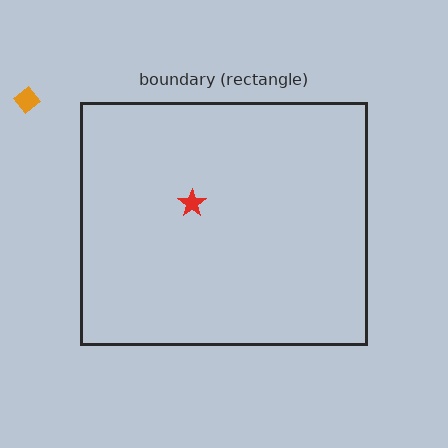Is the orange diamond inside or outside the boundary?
Outside.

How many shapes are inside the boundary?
1 inside, 1 outside.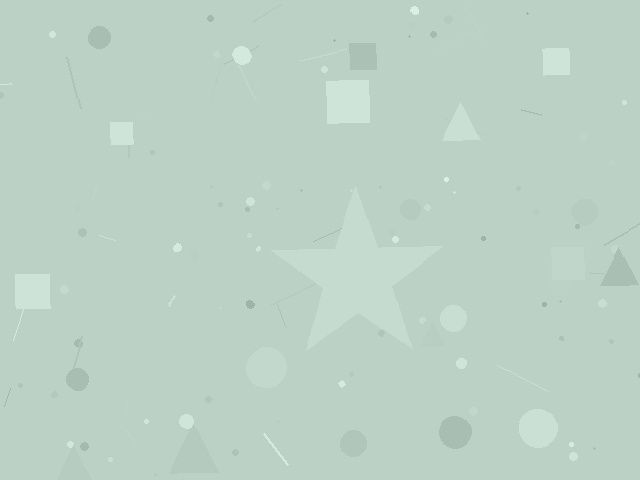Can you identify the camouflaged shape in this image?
The camouflaged shape is a star.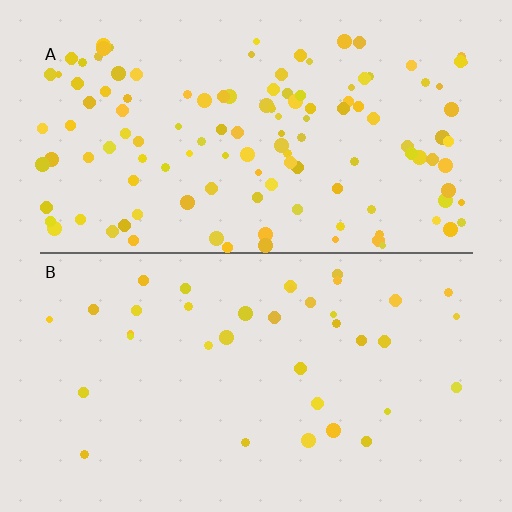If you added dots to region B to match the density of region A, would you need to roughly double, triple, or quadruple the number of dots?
Approximately triple.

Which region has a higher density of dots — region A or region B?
A (the top).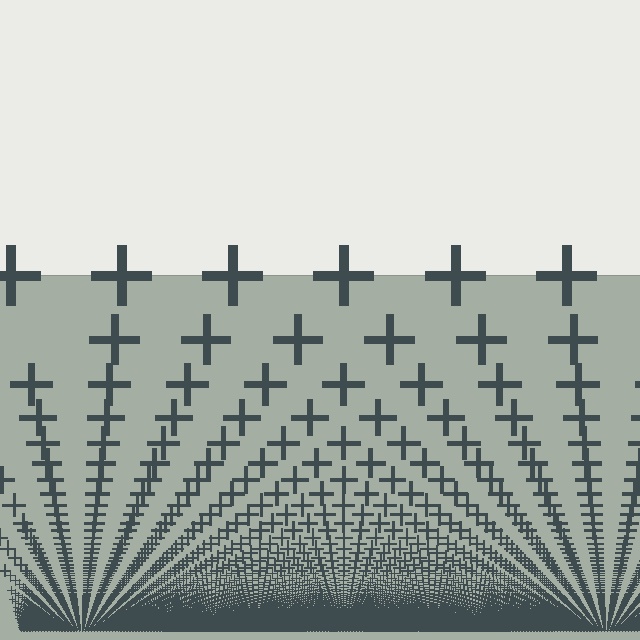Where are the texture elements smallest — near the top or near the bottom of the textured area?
Near the bottom.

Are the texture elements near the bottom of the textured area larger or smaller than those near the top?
Smaller. The gradient is inverted — elements near the bottom are smaller and denser.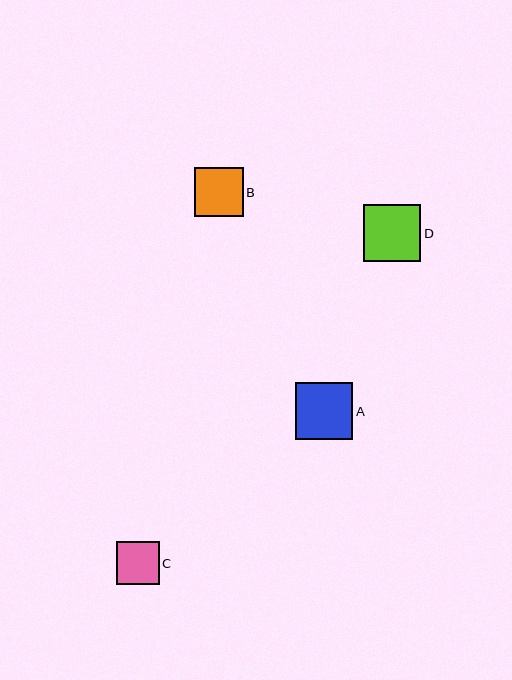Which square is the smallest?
Square C is the smallest with a size of approximately 43 pixels.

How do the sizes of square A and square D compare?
Square A and square D are approximately the same size.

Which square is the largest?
Square A is the largest with a size of approximately 57 pixels.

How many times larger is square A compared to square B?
Square A is approximately 1.2 times the size of square B.